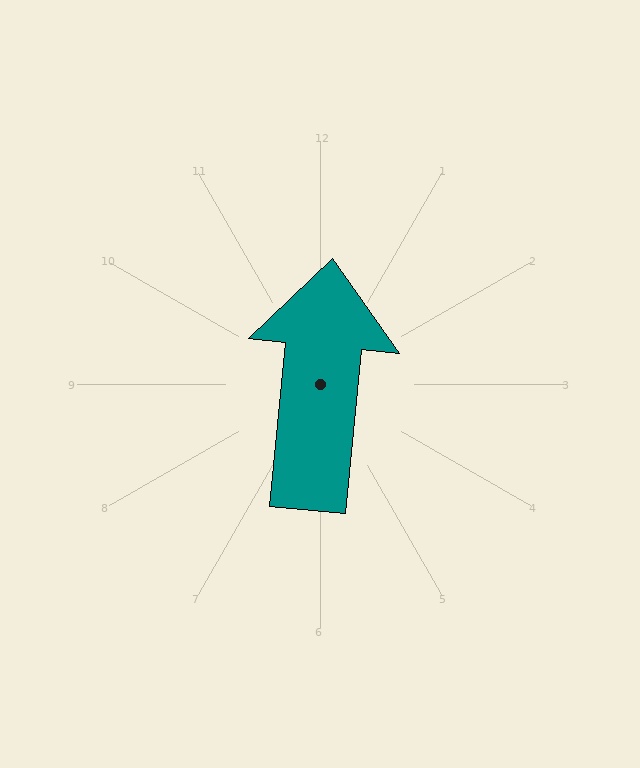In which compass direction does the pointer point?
North.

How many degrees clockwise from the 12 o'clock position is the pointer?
Approximately 6 degrees.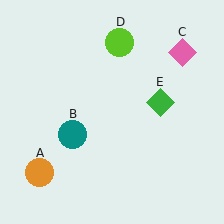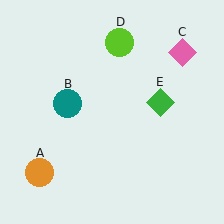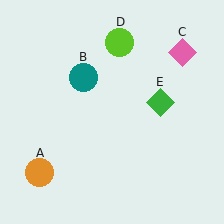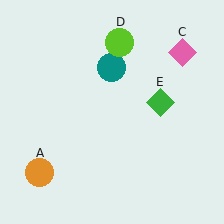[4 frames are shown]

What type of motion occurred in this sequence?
The teal circle (object B) rotated clockwise around the center of the scene.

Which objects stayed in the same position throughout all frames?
Orange circle (object A) and pink diamond (object C) and lime circle (object D) and green diamond (object E) remained stationary.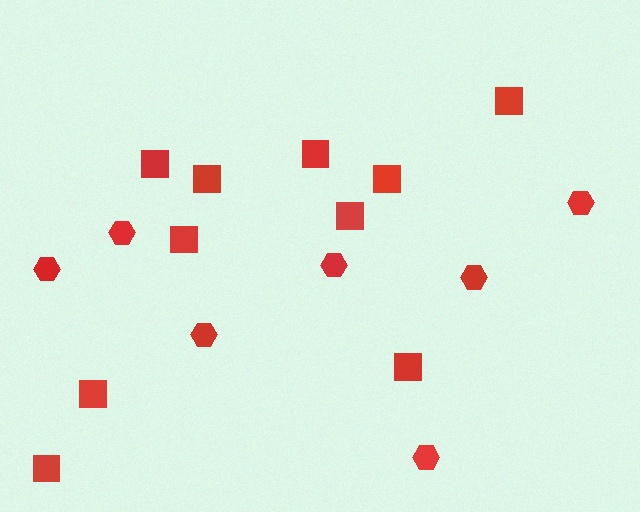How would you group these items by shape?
There are 2 groups: one group of hexagons (7) and one group of squares (10).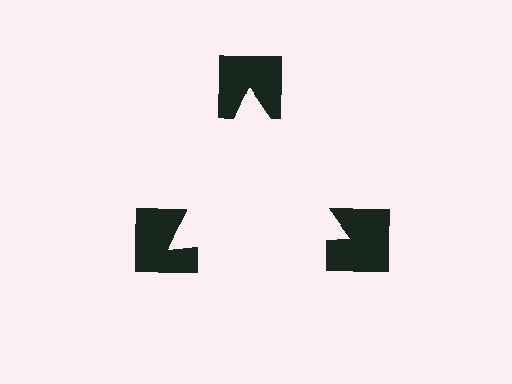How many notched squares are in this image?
There are 3 — one at each vertex of the illusory triangle.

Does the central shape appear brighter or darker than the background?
It typically appears slightly brighter than the background, even though no actual brightness change is drawn.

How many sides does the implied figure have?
3 sides.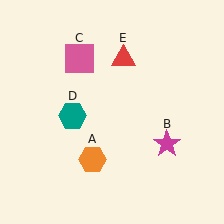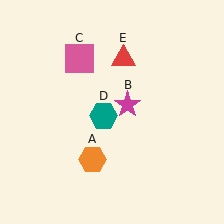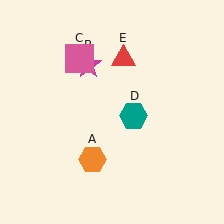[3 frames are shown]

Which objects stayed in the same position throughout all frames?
Orange hexagon (object A) and pink square (object C) and red triangle (object E) remained stationary.